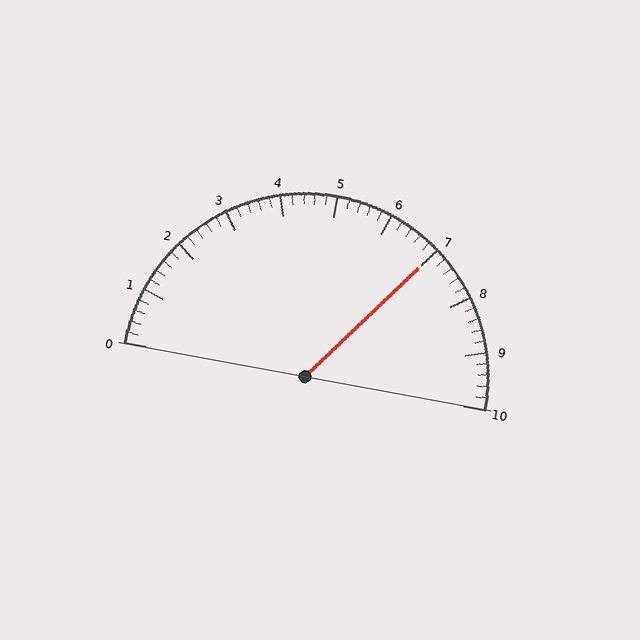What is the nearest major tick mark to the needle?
The nearest major tick mark is 7.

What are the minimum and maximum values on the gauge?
The gauge ranges from 0 to 10.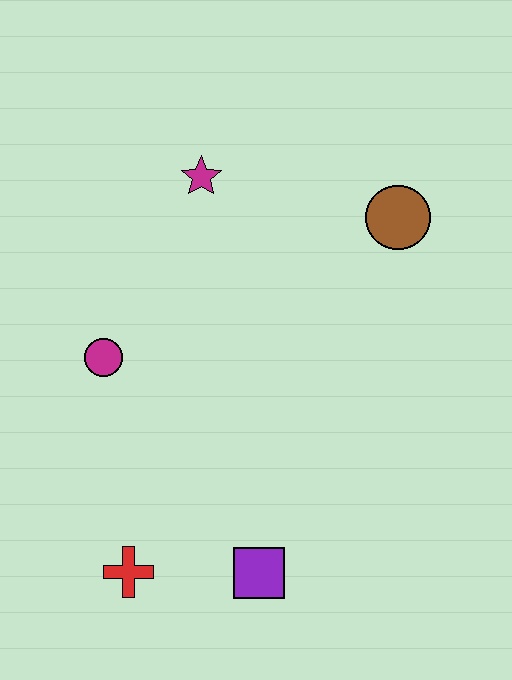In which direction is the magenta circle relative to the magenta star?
The magenta circle is below the magenta star.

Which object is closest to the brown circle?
The magenta star is closest to the brown circle.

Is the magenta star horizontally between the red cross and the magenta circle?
No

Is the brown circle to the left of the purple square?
No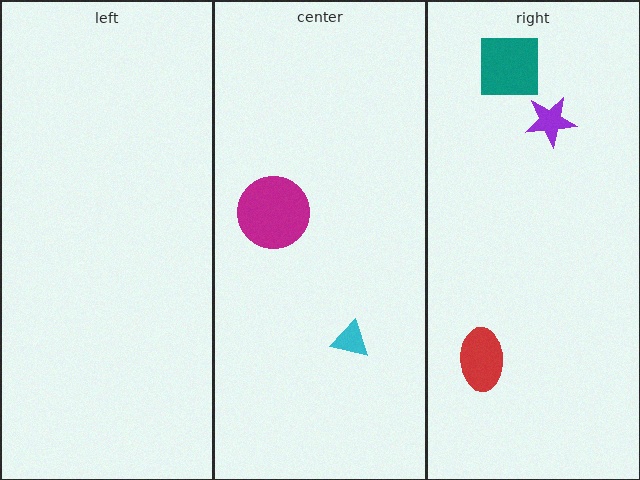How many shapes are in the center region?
2.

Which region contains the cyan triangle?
The center region.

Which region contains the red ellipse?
The right region.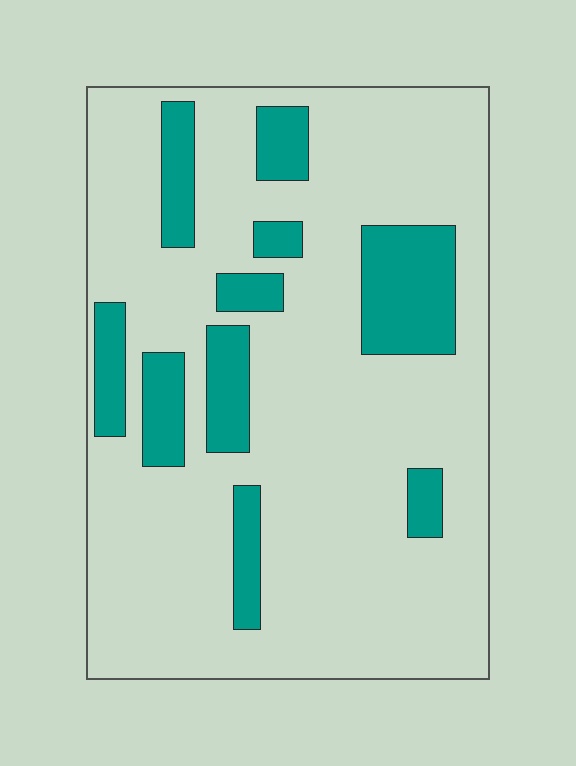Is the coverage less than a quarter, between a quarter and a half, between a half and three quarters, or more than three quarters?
Less than a quarter.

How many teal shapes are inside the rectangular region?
10.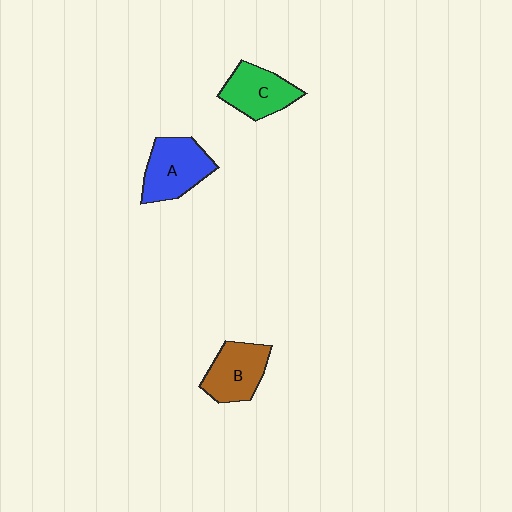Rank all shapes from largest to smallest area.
From largest to smallest: A (blue), B (brown), C (green).